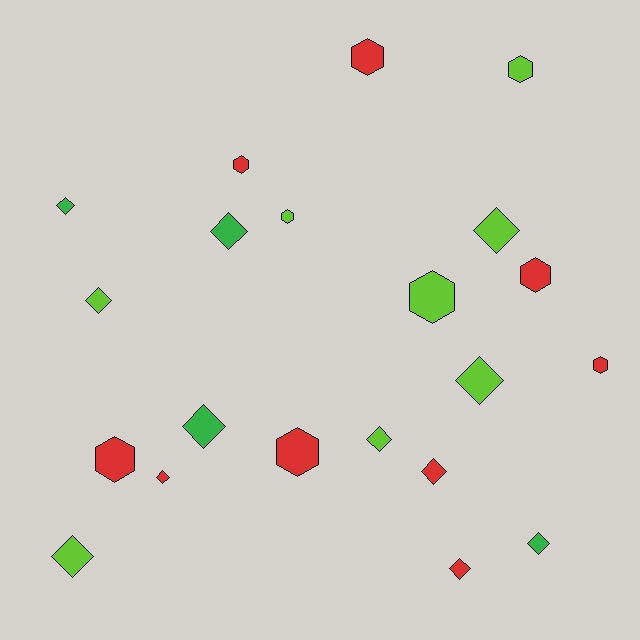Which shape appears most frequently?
Diamond, with 12 objects.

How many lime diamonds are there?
There are 5 lime diamonds.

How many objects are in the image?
There are 21 objects.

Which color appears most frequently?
Red, with 9 objects.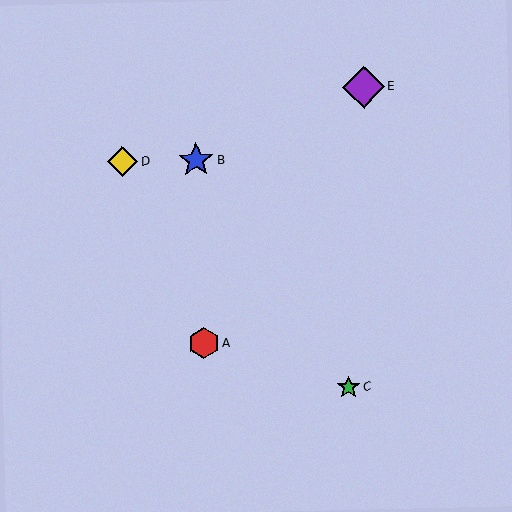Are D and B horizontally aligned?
Yes, both are at y≈162.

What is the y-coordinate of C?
Object C is at y≈387.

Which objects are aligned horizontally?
Objects B, D are aligned horizontally.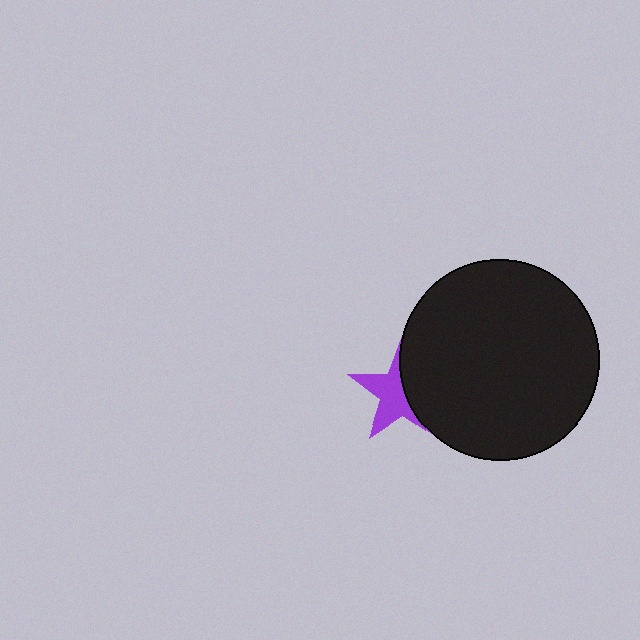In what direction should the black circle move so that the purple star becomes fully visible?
The black circle should move right. That is the shortest direction to clear the overlap and leave the purple star fully visible.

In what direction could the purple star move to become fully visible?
The purple star could move left. That would shift it out from behind the black circle entirely.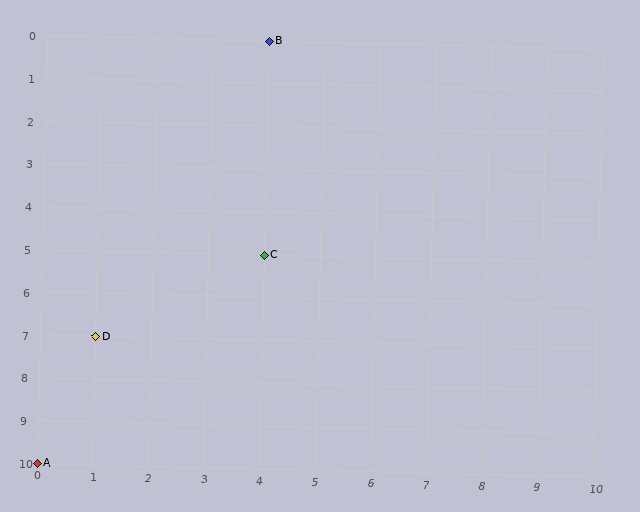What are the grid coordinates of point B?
Point B is at grid coordinates (4, 0).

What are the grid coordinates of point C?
Point C is at grid coordinates (4, 5).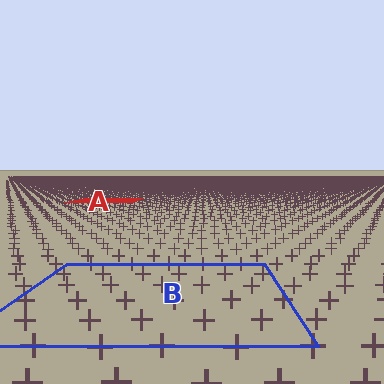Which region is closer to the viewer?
Region B is closer. The texture elements there are larger and more spread out.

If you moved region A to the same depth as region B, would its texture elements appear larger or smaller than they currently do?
They would appear larger. At a closer depth, the same texture elements are projected at a bigger on-screen size.